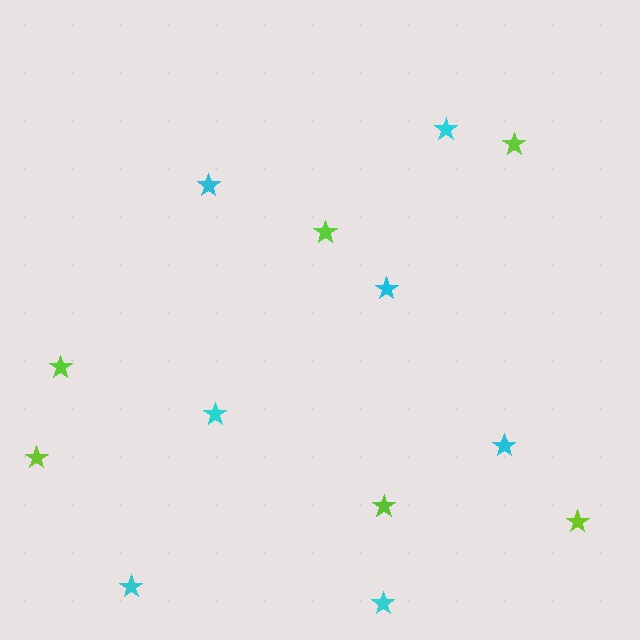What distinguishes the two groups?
There are 2 groups: one group of lime stars (6) and one group of cyan stars (7).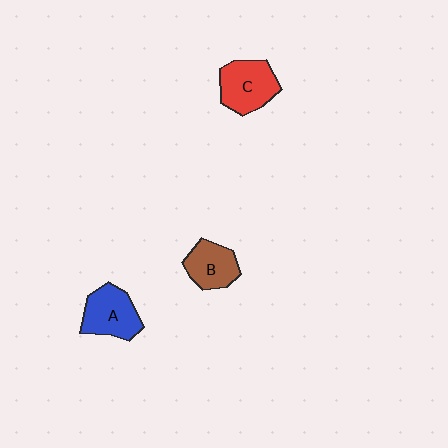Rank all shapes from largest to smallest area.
From largest to smallest: C (red), A (blue), B (brown).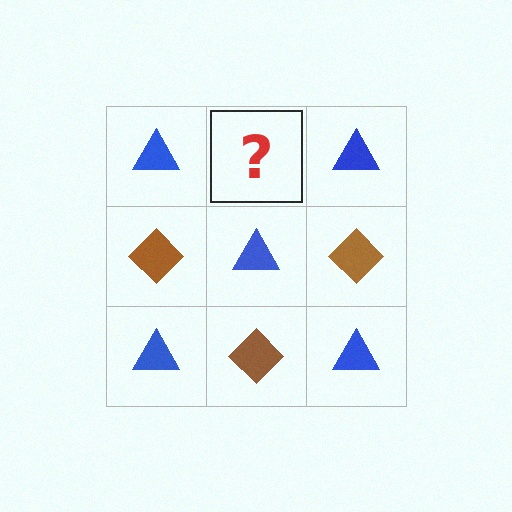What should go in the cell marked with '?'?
The missing cell should contain a brown diamond.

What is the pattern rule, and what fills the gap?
The rule is that it alternates blue triangle and brown diamond in a checkerboard pattern. The gap should be filled with a brown diamond.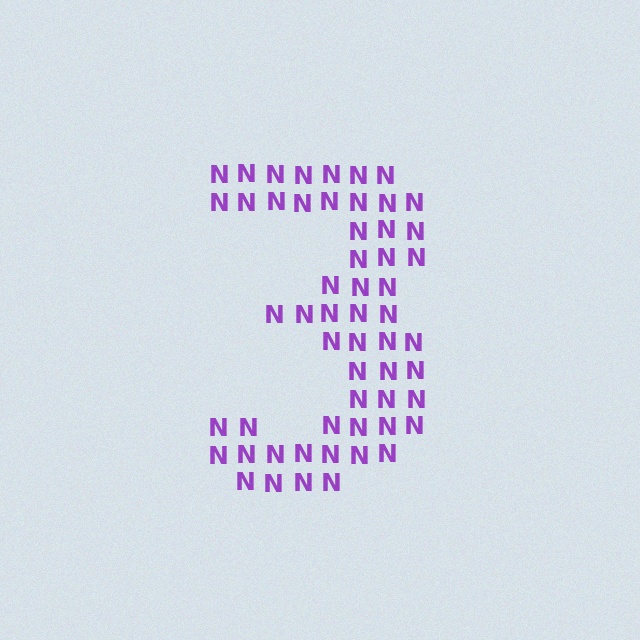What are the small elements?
The small elements are letter N's.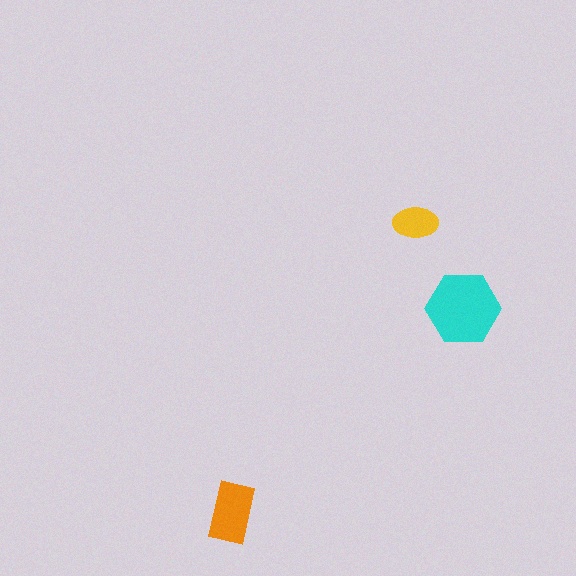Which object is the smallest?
The yellow ellipse.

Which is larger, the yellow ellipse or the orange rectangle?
The orange rectangle.